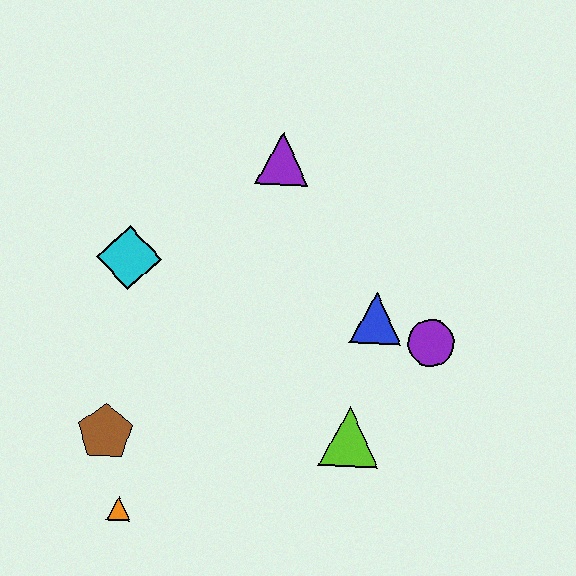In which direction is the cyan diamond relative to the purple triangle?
The cyan diamond is to the left of the purple triangle.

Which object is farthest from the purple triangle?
The orange triangle is farthest from the purple triangle.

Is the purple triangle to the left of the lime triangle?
Yes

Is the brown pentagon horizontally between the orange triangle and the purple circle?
No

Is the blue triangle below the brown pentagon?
No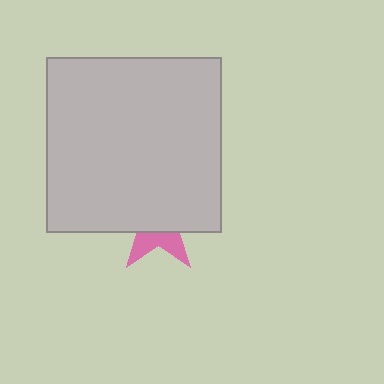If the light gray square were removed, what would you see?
You would see the complete pink star.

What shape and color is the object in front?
The object in front is a light gray square.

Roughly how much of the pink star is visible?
A small part of it is visible (roughly 32%).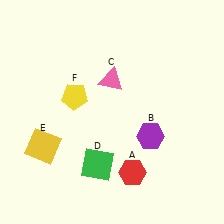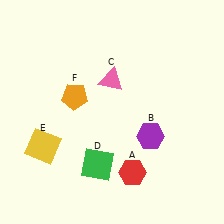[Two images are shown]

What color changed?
The pentagon (F) changed from yellow in Image 1 to orange in Image 2.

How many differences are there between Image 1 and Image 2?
There is 1 difference between the two images.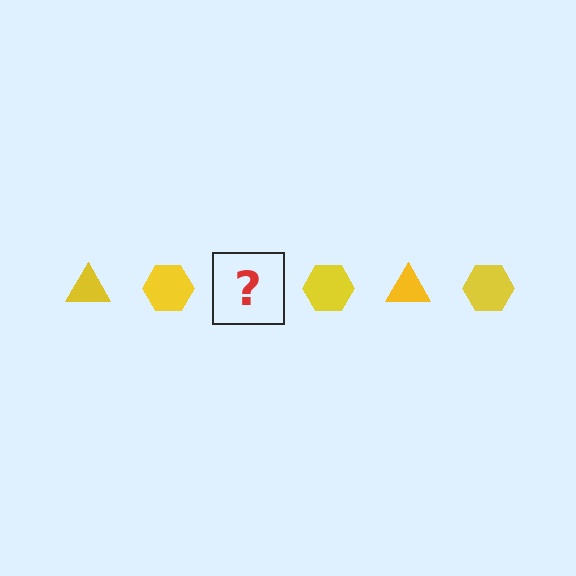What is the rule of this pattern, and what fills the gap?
The rule is that the pattern cycles through triangle, hexagon shapes in yellow. The gap should be filled with a yellow triangle.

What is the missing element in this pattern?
The missing element is a yellow triangle.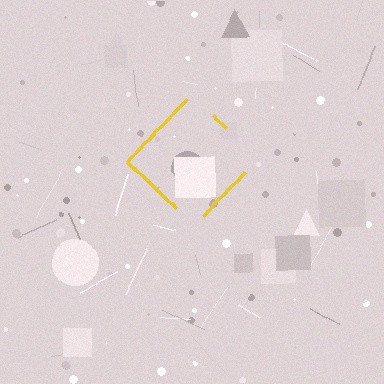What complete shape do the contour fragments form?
The contour fragments form a diamond.